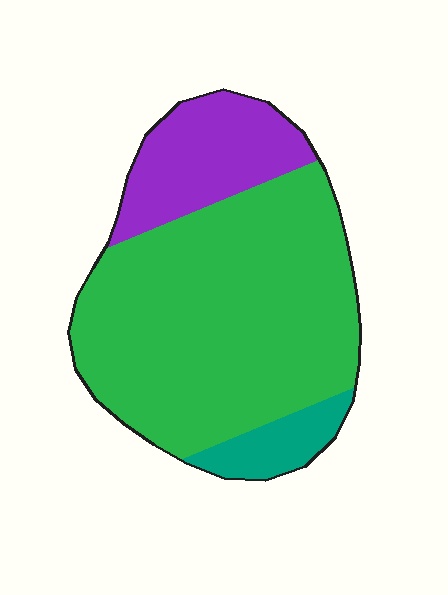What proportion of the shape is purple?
Purple takes up between a sixth and a third of the shape.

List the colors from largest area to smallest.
From largest to smallest: green, purple, teal.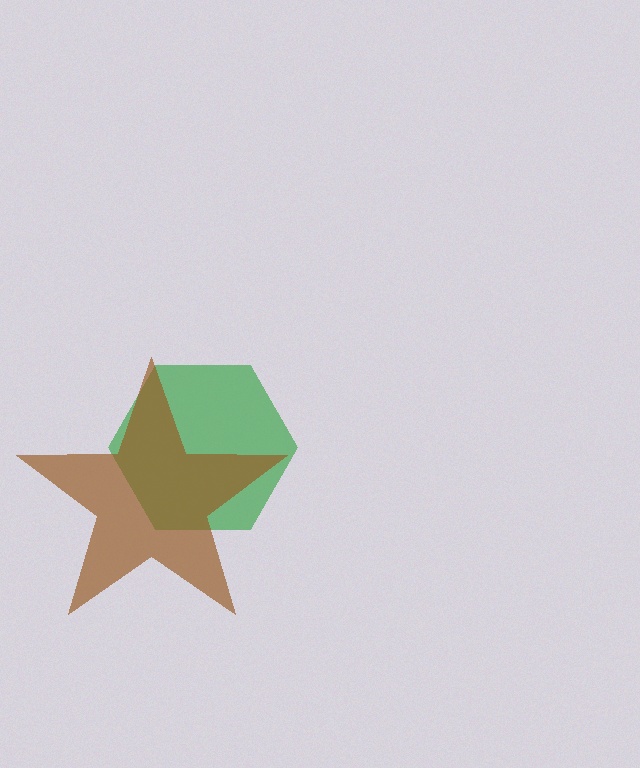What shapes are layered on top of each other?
The layered shapes are: a green hexagon, a brown star.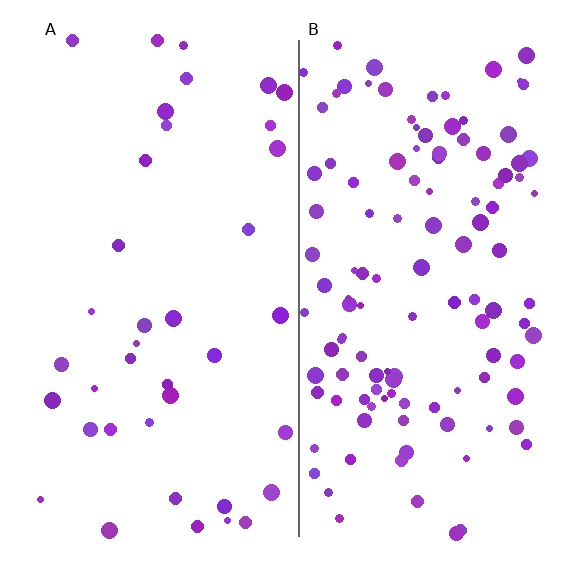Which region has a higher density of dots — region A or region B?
B (the right).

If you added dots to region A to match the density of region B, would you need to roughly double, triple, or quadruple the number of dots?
Approximately triple.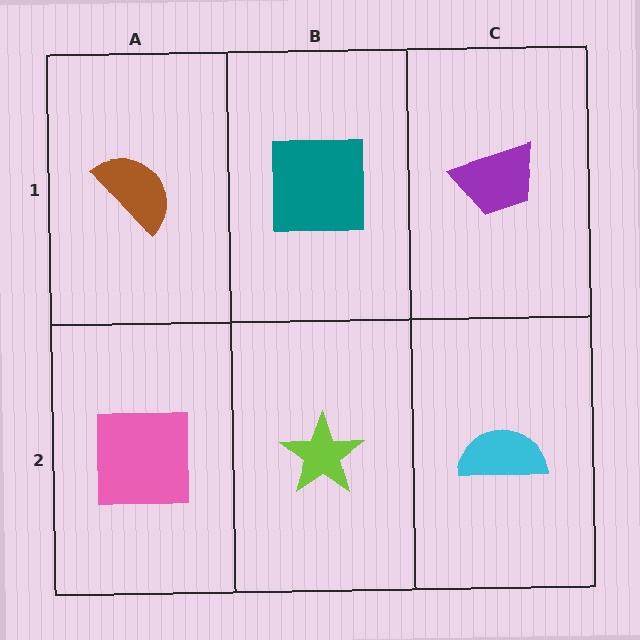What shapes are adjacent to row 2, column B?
A teal square (row 1, column B), a pink square (row 2, column A), a cyan semicircle (row 2, column C).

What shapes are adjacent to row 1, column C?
A cyan semicircle (row 2, column C), a teal square (row 1, column B).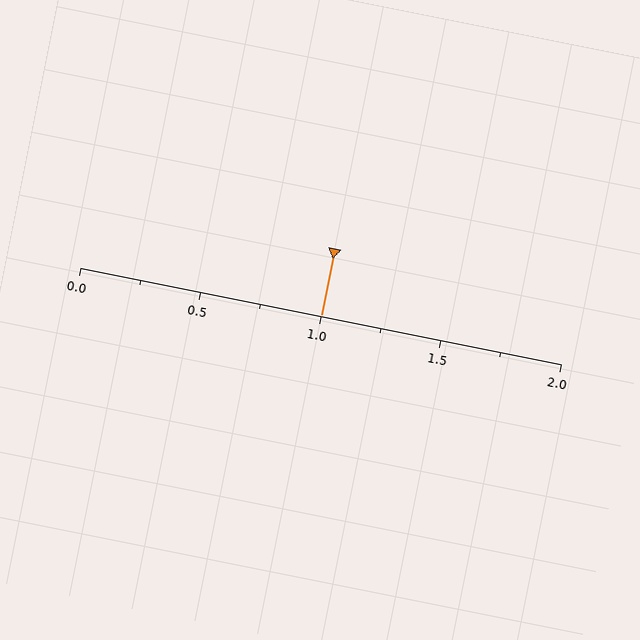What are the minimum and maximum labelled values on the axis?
The axis runs from 0.0 to 2.0.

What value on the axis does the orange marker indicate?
The marker indicates approximately 1.